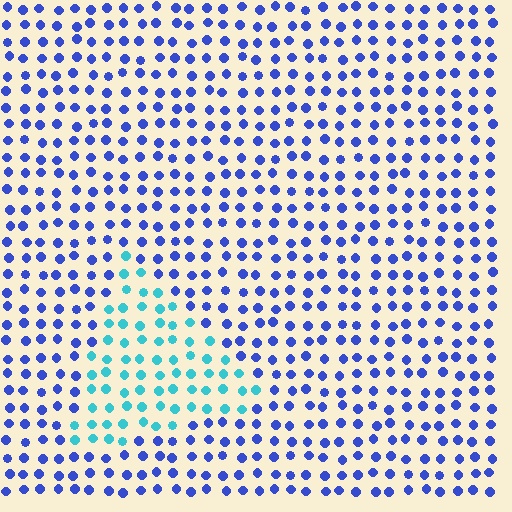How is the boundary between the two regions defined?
The boundary is defined purely by a slight shift in hue (about 49 degrees). Spacing, size, and orientation are identical on both sides.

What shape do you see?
I see a triangle.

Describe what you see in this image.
The image is filled with small blue elements in a uniform arrangement. A triangle-shaped region is visible where the elements are tinted to a slightly different hue, forming a subtle color boundary.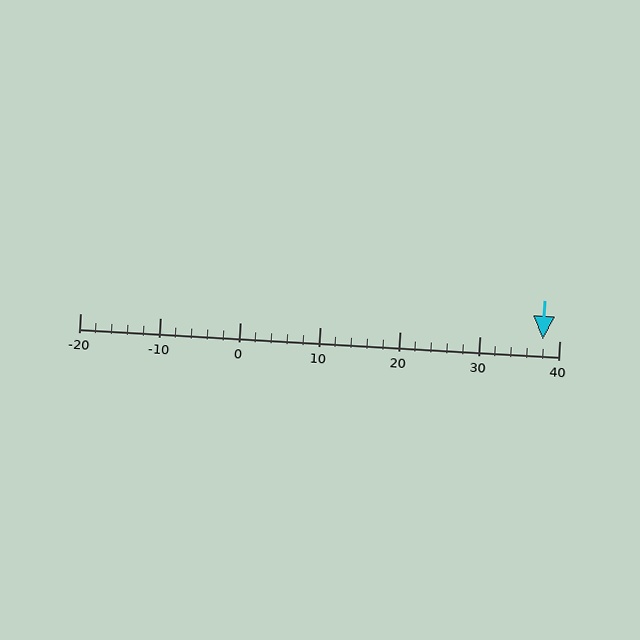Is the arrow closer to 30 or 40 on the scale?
The arrow is closer to 40.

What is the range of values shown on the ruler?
The ruler shows values from -20 to 40.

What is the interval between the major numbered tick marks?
The major tick marks are spaced 10 units apart.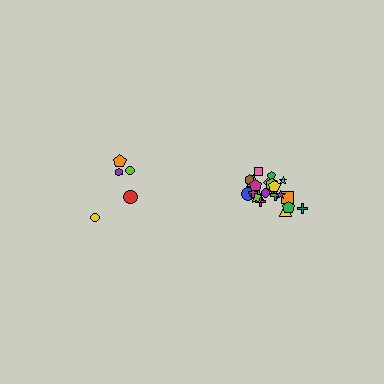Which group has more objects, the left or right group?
The right group.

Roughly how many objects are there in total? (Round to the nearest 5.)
Roughly 25 objects in total.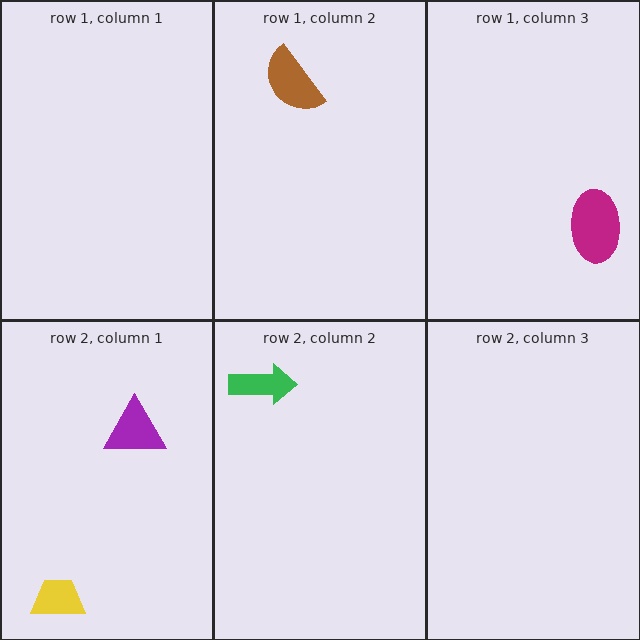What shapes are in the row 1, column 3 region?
The magenta ellipse.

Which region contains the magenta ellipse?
The row 1, column 3 region.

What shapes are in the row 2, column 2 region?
The green arrow.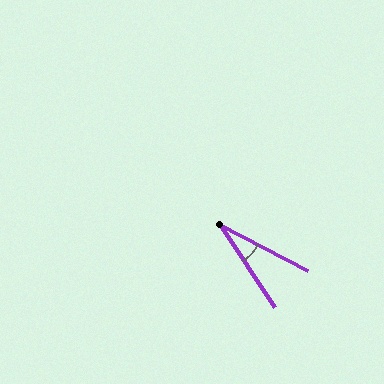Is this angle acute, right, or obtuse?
It is acute.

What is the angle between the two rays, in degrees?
Approximately 29 degrees.